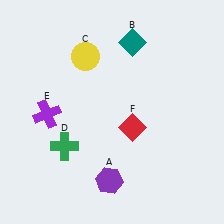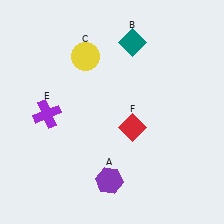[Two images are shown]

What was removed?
The green cross (D) was removed in Image 2.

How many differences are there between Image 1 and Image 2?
There is 1 difference between the two images.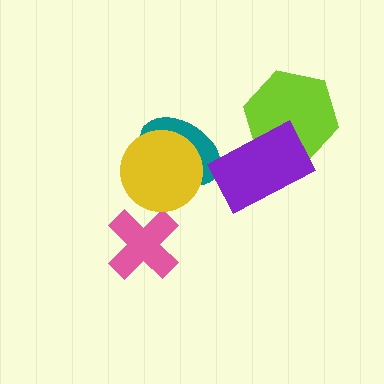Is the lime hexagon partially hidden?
Yes, it is partially covered by another shape.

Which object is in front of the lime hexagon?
The purple rectangle is in front of the lime hexagon.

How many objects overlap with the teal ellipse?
1 object overlaps with the teal ellipse.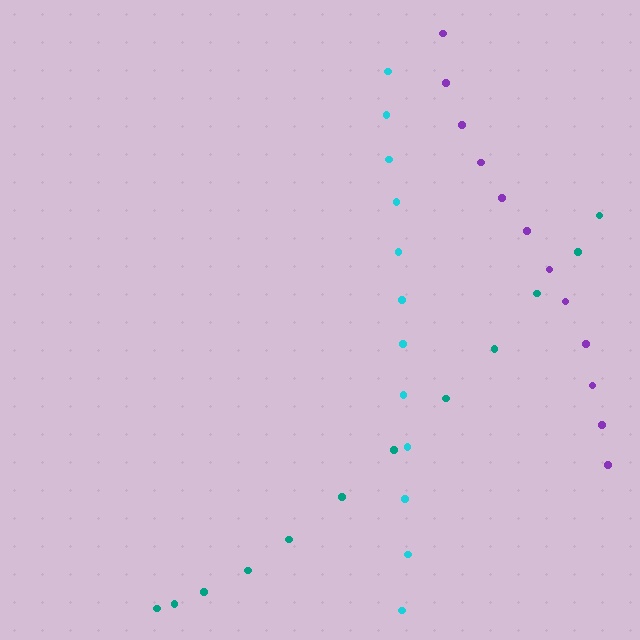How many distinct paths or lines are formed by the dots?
There are 3 distinct paths.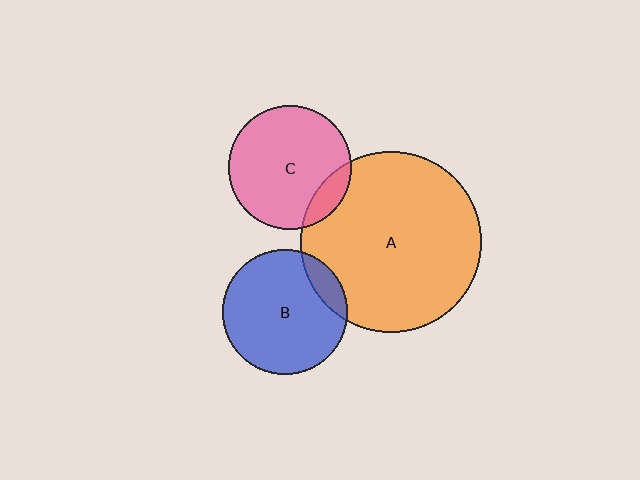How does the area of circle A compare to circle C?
Approximately 2.1 times.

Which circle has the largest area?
Circle A (orange).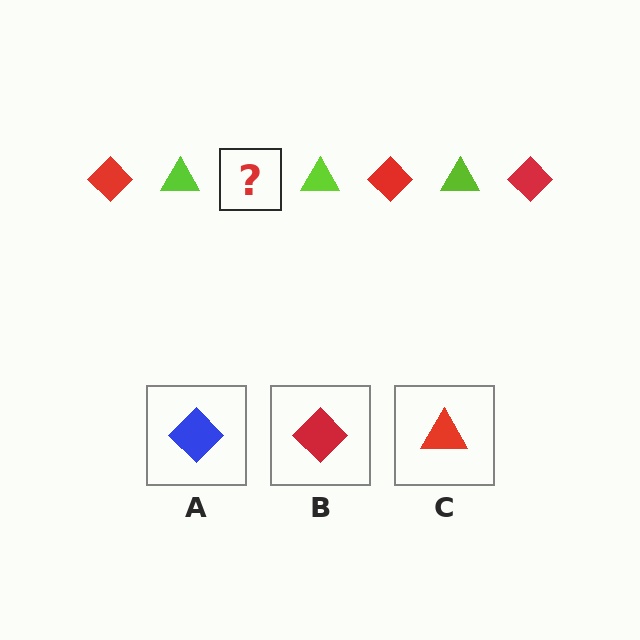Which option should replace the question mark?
Option B.